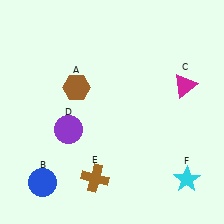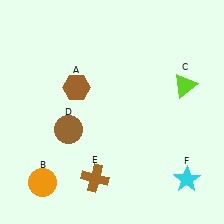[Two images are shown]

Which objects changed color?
B changed from blue to orange. C changed from magenta to lime. D changed from purple to brown.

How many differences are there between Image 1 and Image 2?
There are 3 differences between the two images.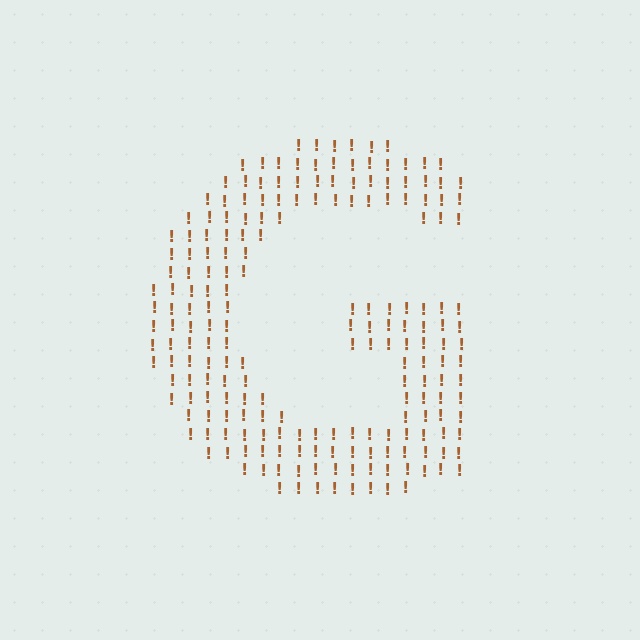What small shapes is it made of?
It is made of small exclamation marks.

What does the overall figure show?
The overall figure shows the letter G.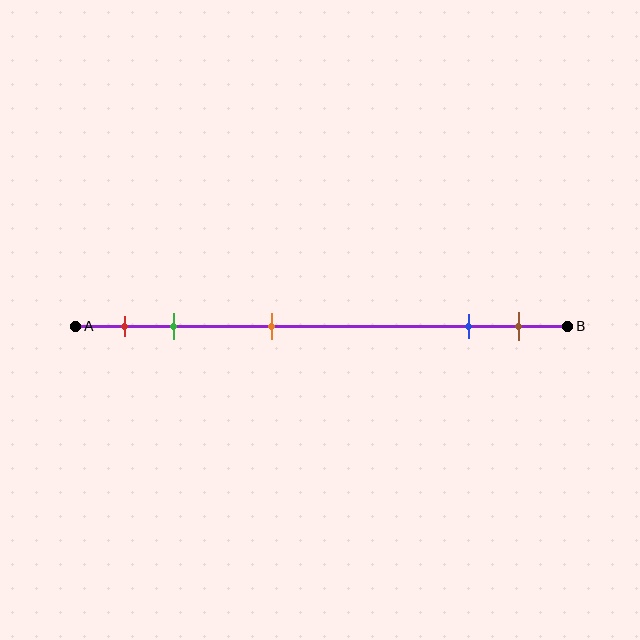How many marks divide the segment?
There are 5 marks dividing the segment.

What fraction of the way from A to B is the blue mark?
The blue mark is approximately 80% (0.8) of the way from A to B.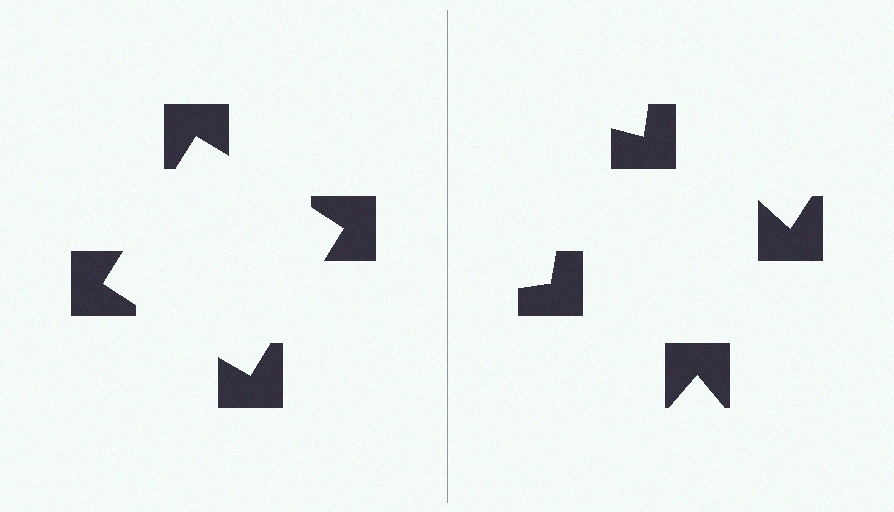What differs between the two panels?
The notched squares are positioned identically on both sides; only the wedge orientations differ. On the left they align to a square; on the right they are misaligned.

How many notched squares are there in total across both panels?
8 — 4 on each side.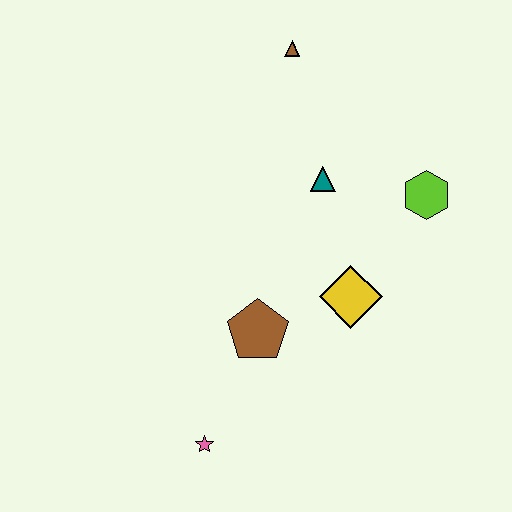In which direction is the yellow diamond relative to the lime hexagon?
The yellow diamond is below the lime hexagon.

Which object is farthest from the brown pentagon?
The brown triangle is farthest from the brown pentagon.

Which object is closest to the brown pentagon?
The yellow diamond is closest to the brown pentagon.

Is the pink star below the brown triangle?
Yes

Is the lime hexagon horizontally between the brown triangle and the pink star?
No